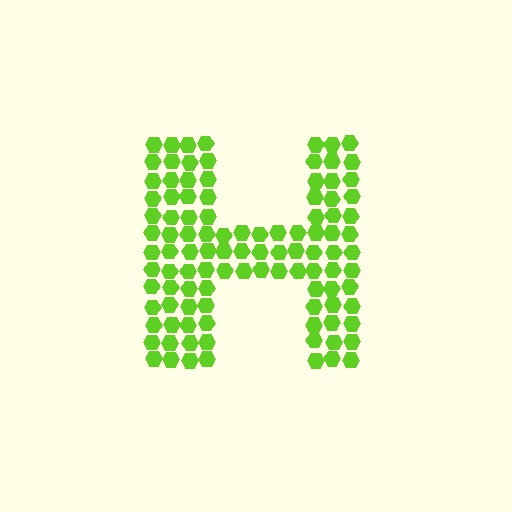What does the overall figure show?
The overall figure shows the letter H.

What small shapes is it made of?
It is made of small hexagons.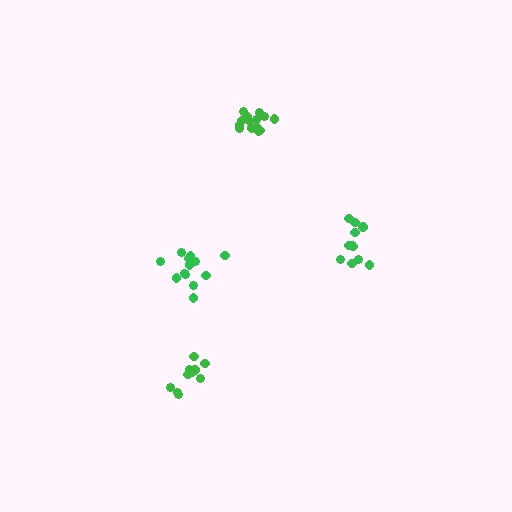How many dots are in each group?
Group 1: 13 dots, Group 2: 14 dots, Group 3: 10 dots, Group 4: 11 dots (48 total).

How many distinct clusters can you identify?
There are 4 distinct clusters.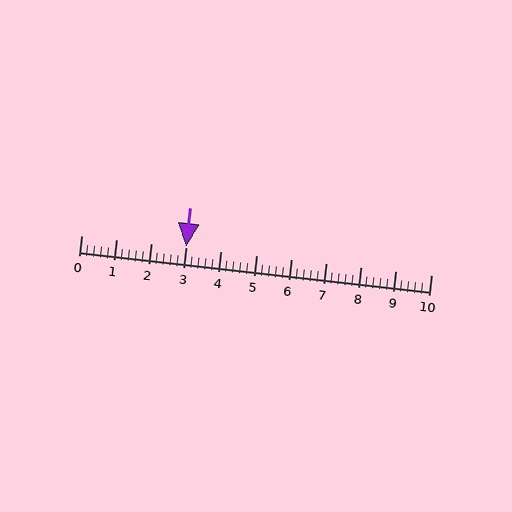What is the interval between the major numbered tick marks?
The major tick marks are spaced 1 units apart.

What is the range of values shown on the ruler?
The ruler shows values from 0 to 10.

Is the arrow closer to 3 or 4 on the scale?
The arrow is closer to 3.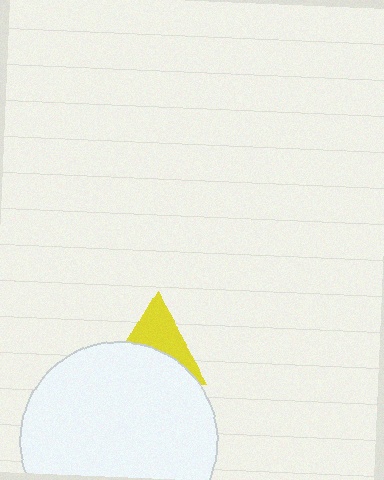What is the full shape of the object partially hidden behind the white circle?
The partially hidden object is a yellow triangle.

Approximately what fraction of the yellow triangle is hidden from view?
Roughly 52% of the yellow triangle is hidden behind the white circle.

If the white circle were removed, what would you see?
You would see the complete yellow triangle.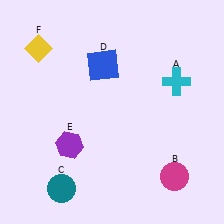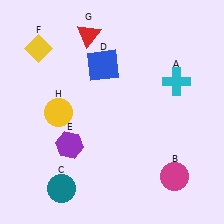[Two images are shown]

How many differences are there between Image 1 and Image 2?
There are 2 differences between the two images.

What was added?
A red triangle (G), a yellow circle (H) were added in Image 2.